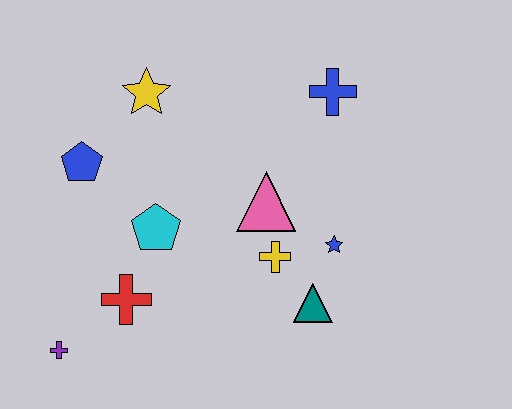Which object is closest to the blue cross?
The pink triangle is closest to the blue cross.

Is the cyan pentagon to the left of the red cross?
No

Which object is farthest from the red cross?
The blue cross is farthest from the red cross.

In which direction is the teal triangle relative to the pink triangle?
The teal triangle is below the pink triangle.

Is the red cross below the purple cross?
No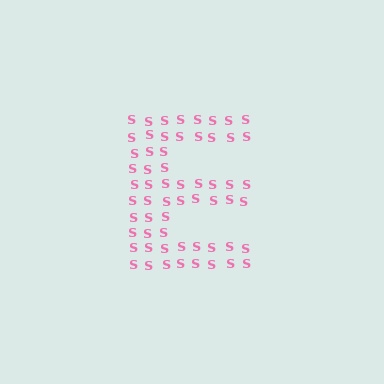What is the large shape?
The large shape is the letter E.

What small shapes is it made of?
It is made of small letter S's.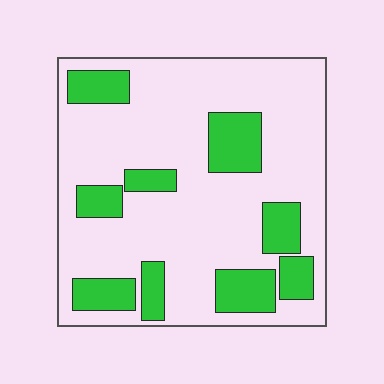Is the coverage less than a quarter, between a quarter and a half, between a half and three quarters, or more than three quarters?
Less than a quarter.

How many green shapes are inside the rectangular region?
9.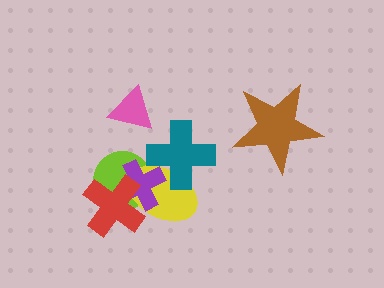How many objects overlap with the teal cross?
2 objects overlap with the teal cross.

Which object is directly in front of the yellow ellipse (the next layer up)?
The purple cross is directly in front of the yellow ellipse.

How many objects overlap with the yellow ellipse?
4 objects overlap with the yellow ellipse.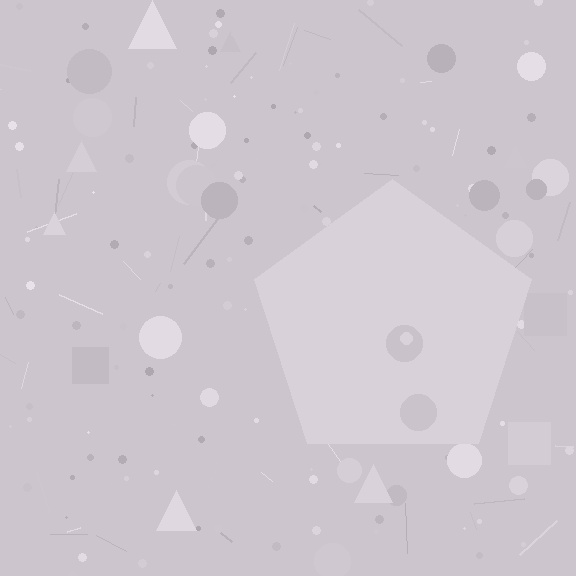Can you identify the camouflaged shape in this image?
The camouflaged shape is a pentagon.